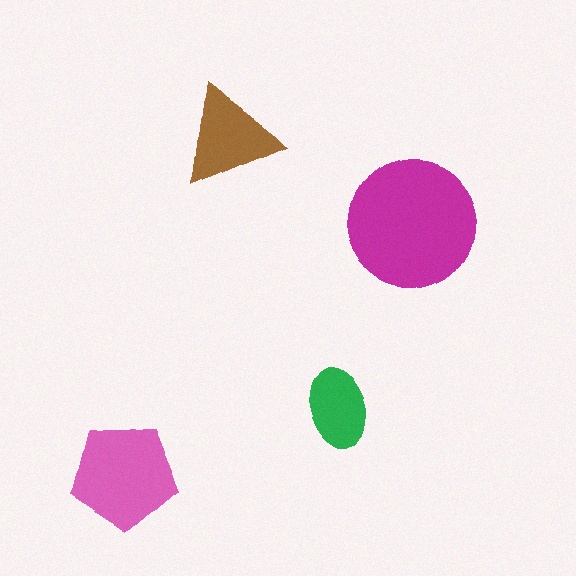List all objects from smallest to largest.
The green ellipse, the brown triangle, the pink pentagon, the magenta circle.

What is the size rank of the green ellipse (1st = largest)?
4th.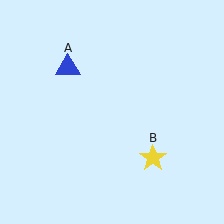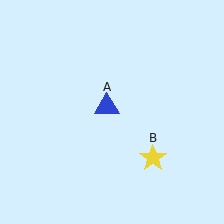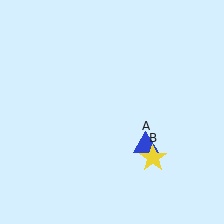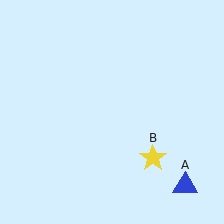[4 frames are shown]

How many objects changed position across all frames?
1 object changed position: blue triangle (object A).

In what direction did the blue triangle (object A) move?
The blue triangle (object A) moved down and to the right.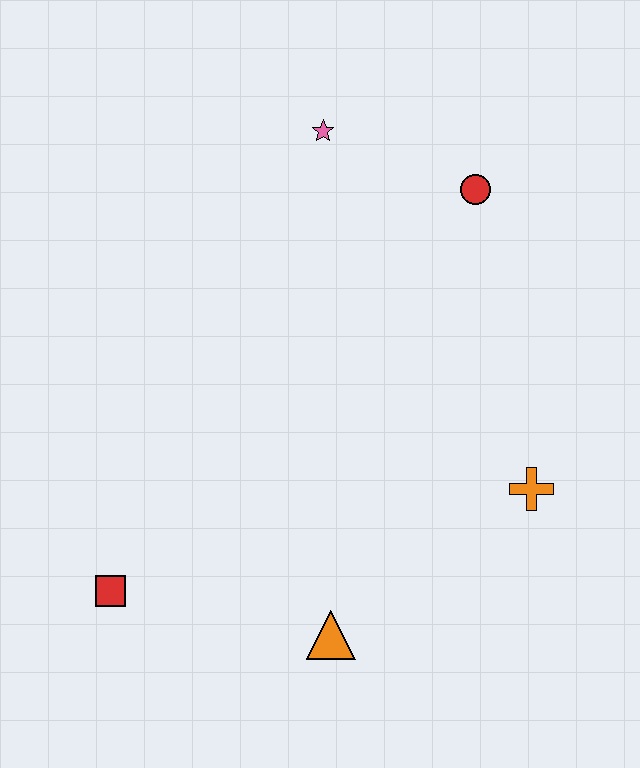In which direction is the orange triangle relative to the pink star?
The orange triangle is below the pink star.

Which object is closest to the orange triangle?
The red square is closest to the orange triangle.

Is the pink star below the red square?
No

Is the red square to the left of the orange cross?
Yes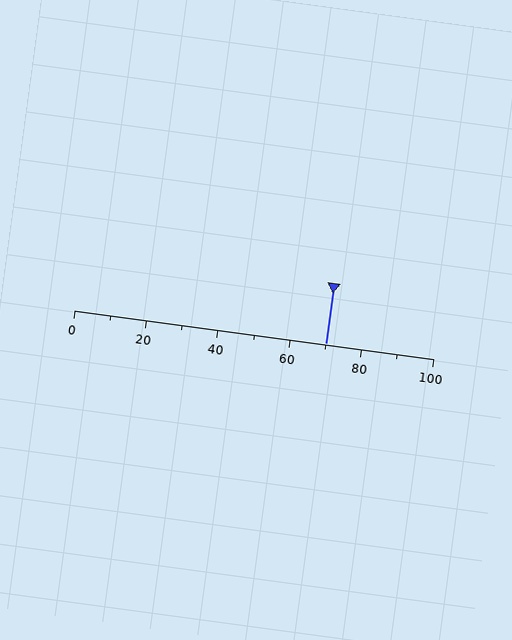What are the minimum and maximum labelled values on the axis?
The axis runs from 0 to 100.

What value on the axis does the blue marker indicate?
The marker indicates approximately 70.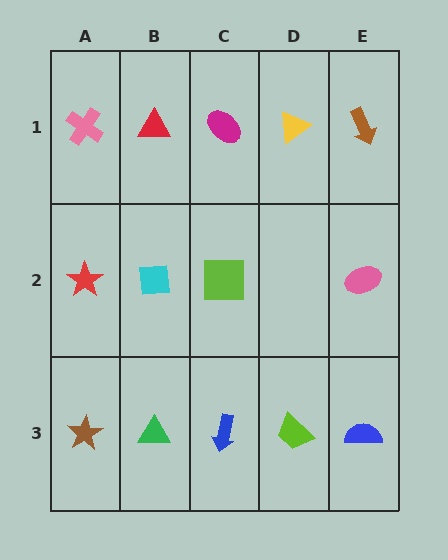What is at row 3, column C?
A blue arrow.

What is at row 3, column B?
A green triangle.